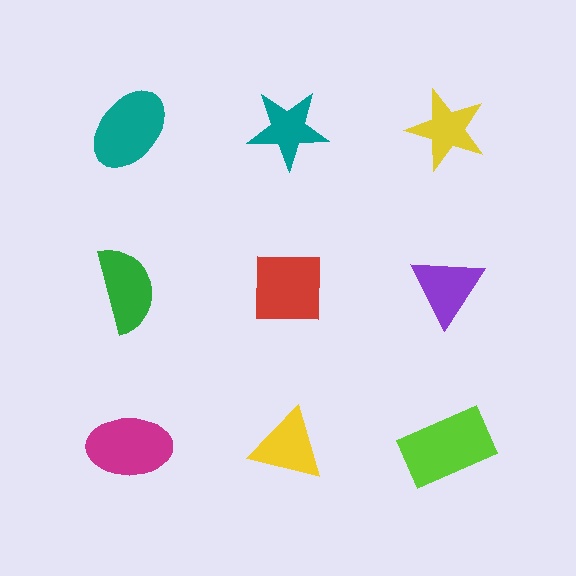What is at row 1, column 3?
A yellow star.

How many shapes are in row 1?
3 shapes.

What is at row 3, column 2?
A yellow triangle.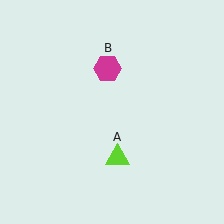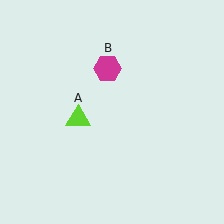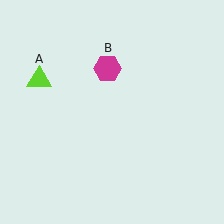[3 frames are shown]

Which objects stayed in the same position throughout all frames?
Magenta hexagon (object B) remained stationary.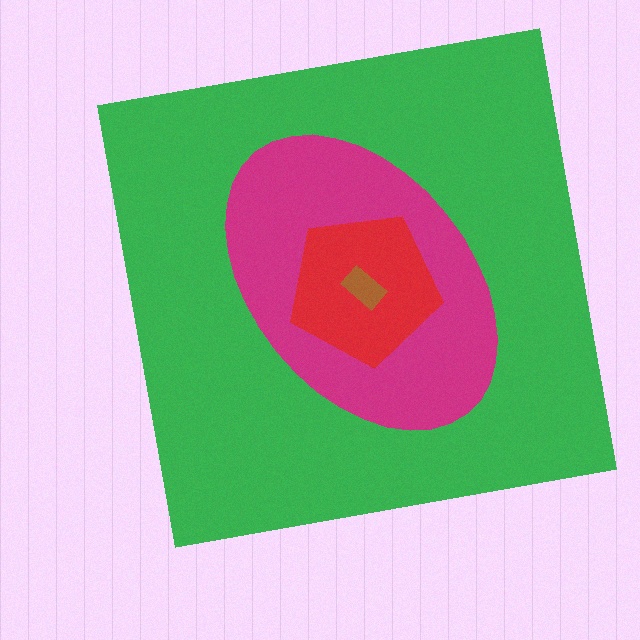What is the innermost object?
The brown rectangle.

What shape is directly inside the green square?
The magenta ellipse.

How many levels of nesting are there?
4.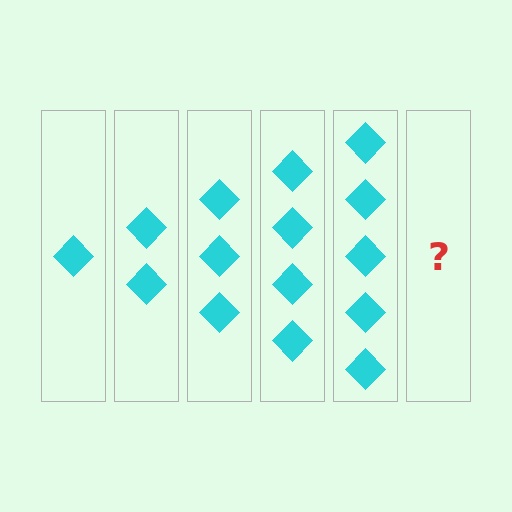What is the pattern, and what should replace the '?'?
The pattern is that each step adds one more diamond. The '?' should be 6 diamonds.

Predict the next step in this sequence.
The next step is 6 diamonds.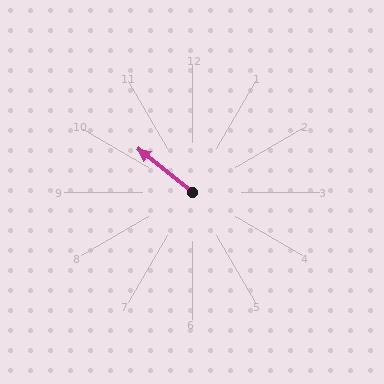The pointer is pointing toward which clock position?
Roughly 10 o'clock.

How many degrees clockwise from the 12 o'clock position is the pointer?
Approximately 309 degrees.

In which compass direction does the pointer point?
Northwest.